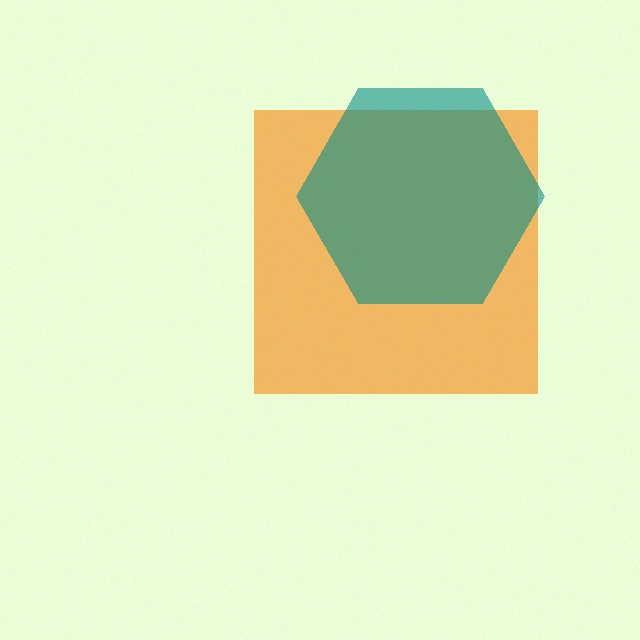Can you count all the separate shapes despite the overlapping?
Yes, there are 2 separate shapes.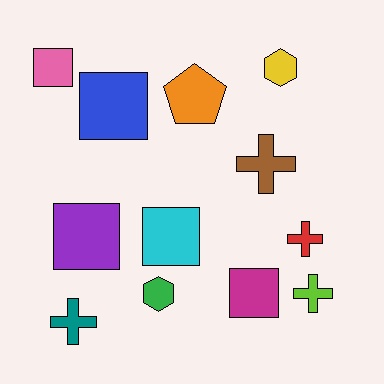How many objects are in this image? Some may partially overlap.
There are 12 objects.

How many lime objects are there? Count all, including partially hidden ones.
There is 1 lime object.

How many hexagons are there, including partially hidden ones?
There are 2 hexagons.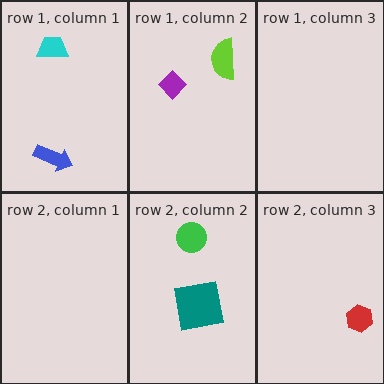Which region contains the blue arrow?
The row 1, column 1 region.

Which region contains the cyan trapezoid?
The row 1, column 1 region.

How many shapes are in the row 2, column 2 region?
2.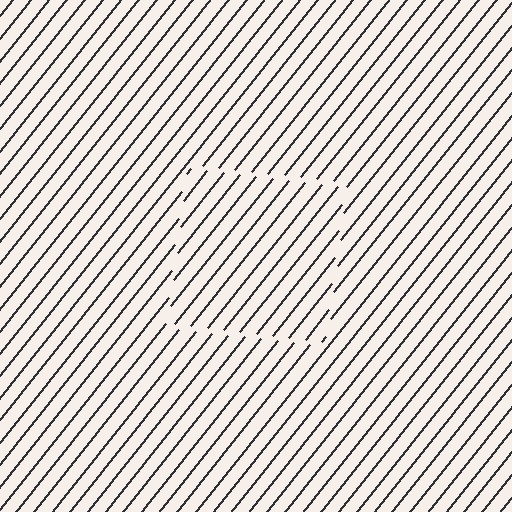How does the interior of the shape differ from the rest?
The interior of the shape contains the same grating, shifted by half a period — the contour is defined by the phase discontinuity where line-ends from the inner and outer gratings abut.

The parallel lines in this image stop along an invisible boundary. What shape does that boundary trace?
An illusory square. The interior of the shape contains the same grating, shifted by half a period — the contour is defined by the phase discontinuity where line-ends from the inner and outer gratings abut.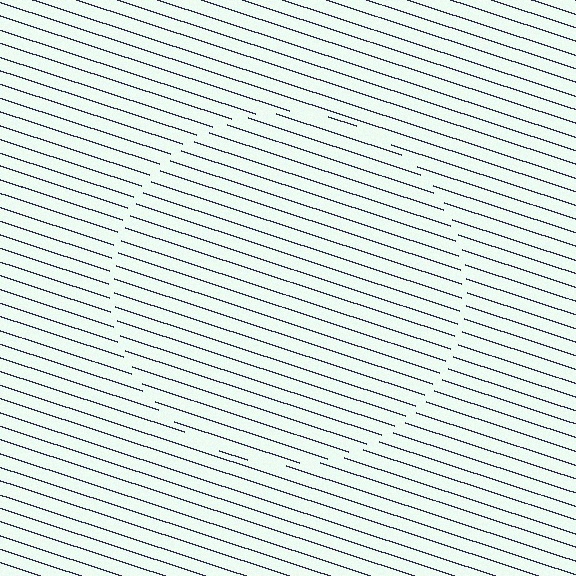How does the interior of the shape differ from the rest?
The interior of the shape contains the same grating, shifted by half a period — the contour is defined by the phase discontinuity where line-ends from the inner and outer gratings abut.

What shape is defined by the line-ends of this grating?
An illusory circle. The interior of the shape contains the same grating, shifted by half a period — the contour is defined by the phase discontinuity where line-ends from the inner and outer gratings abut.